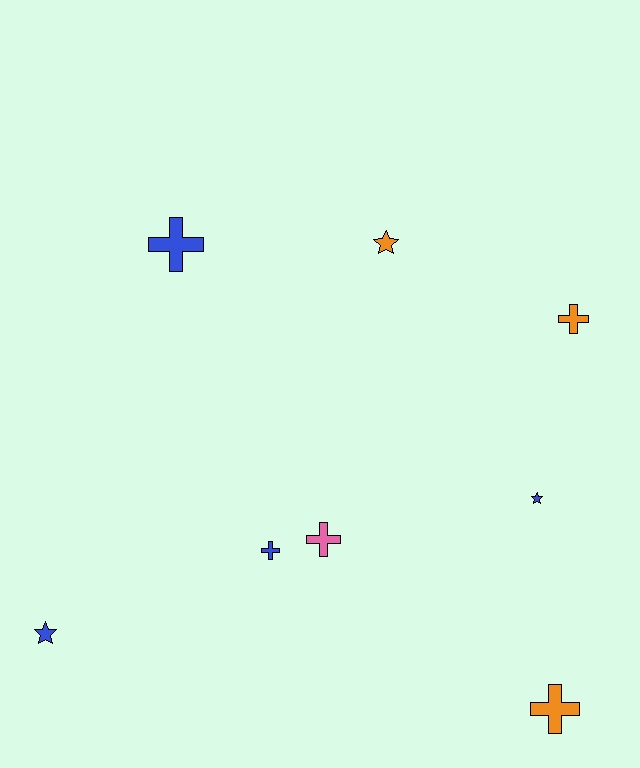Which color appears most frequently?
Blue, with 4 objects.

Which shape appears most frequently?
Cross, with 5 objects.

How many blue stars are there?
There are 2 blue stars.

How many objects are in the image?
There are 8 objects.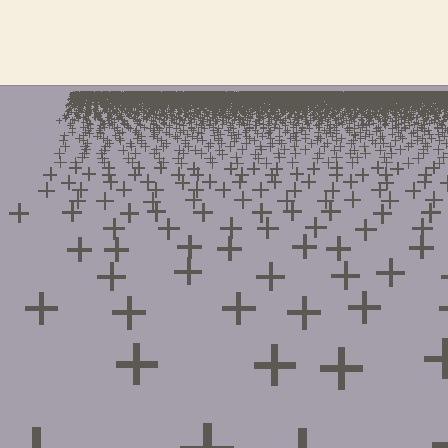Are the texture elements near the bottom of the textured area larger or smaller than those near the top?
Larger. Near the bottom, elements are closer to the viewer and appear at a bigger on-screen size.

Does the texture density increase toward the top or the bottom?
Density increases toward the top.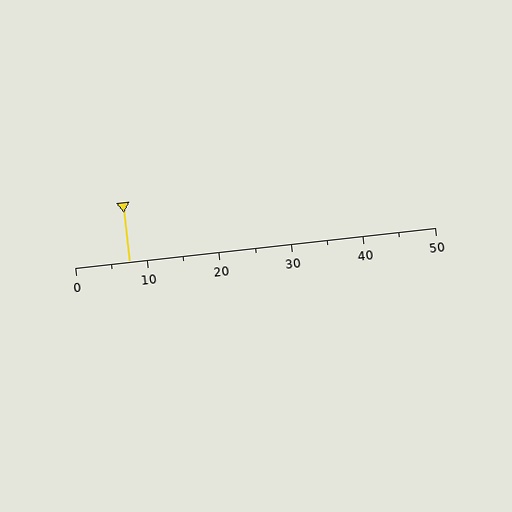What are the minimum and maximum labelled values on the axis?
The axis runs from 0 to 50.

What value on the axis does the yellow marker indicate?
The marker indicates approximately 7.5.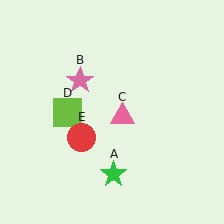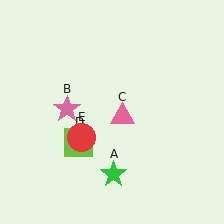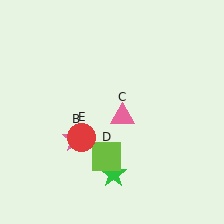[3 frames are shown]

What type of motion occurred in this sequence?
The pink star (object B), lime square (object D) rotated counterclockwise around the center of the scene.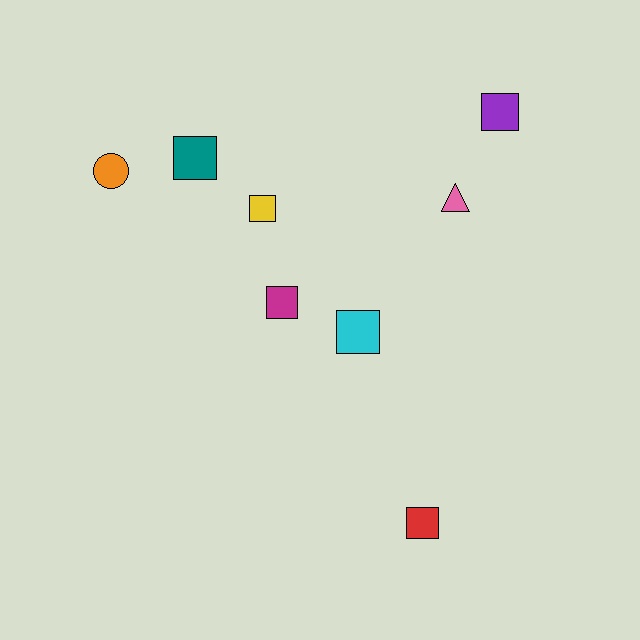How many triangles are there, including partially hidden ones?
There is 1 triangle.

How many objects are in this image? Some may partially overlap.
There are 8 objects.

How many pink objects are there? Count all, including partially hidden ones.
There is 1 pink object.